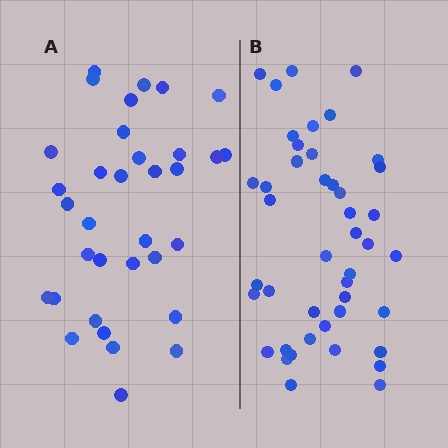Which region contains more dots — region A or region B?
Region B (the right region) has more dots.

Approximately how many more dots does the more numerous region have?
Region B has roughly 10 or so more dots than region A.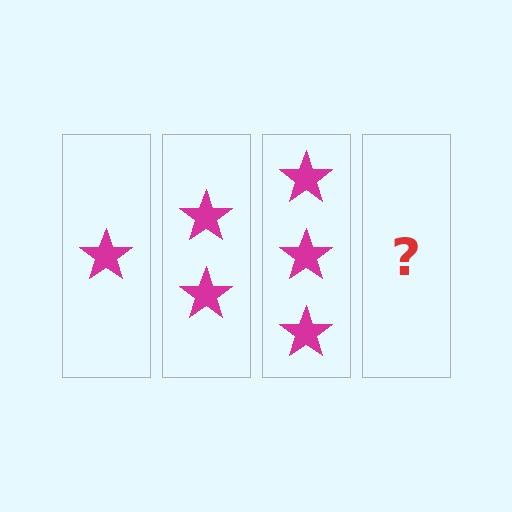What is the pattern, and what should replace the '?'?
The pattern is that each step adds one more star. The '?' should be 4 stars.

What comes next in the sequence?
The next element should be 4 stars.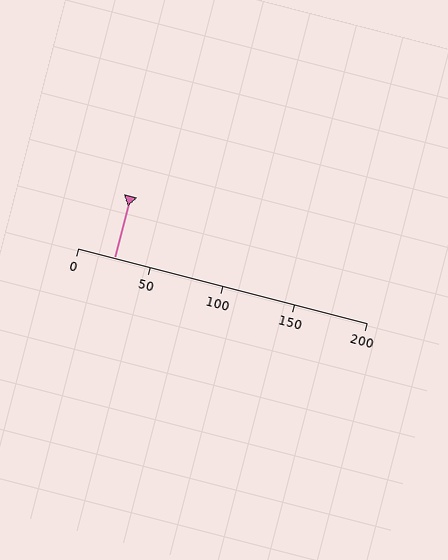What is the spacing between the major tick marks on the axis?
The major ticks are spaced 50 apart.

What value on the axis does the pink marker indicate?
The marker indicates approximately 25.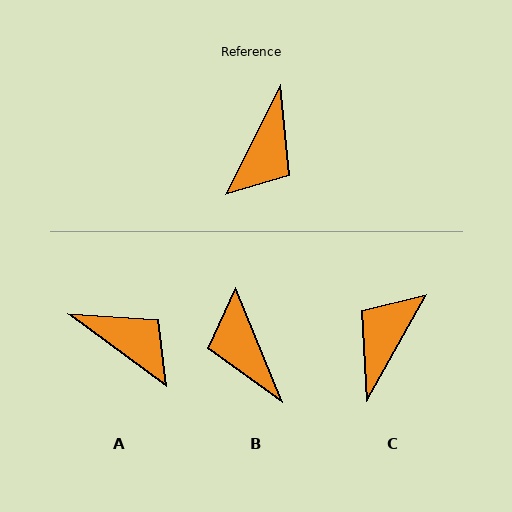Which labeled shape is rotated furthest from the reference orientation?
C, about 177 degrees away.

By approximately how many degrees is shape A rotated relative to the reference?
Approximately 80 degrees counter-clockwise.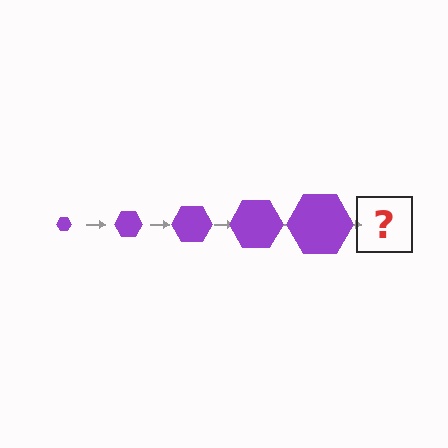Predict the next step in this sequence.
The next step is a purple hexagon, larger than the previous one.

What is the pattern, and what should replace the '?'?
The pattern is that the hexagon gets progressively larger each step. The '?' should be a purple hexagon, larger than the previous one.